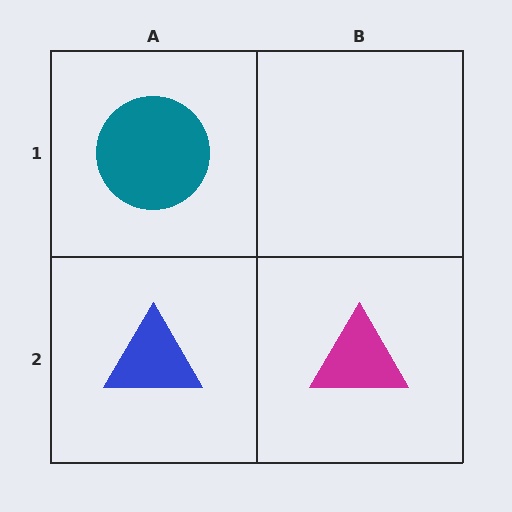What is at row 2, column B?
A magenta triangle.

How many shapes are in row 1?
1 shape.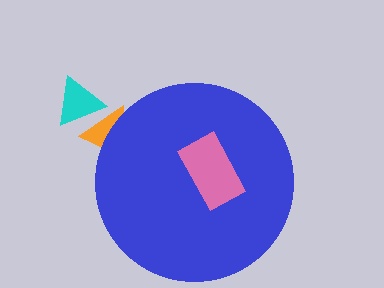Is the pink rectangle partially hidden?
No, the pink rectangle is fully visible.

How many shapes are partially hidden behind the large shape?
1 shape is partially hidden.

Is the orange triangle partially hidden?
Yes, the orange triangle is partially hidden behind the blue circle.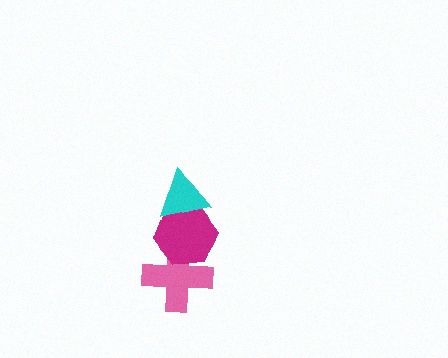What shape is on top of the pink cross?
The magenta hexagon is on top of the pink cross.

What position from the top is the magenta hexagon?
The magenta hexagon is 2nd from the top.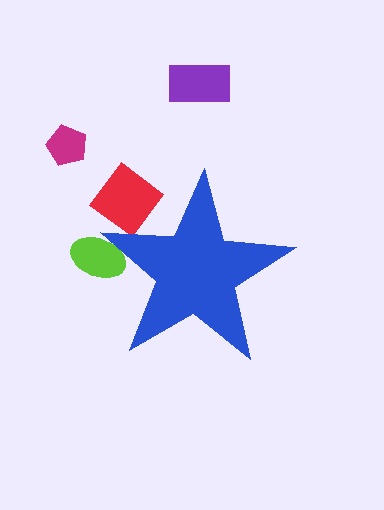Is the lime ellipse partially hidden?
Yes, the lime ellipse is partially hidden behind the blue star.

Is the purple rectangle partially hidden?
No, the purple rectangle is fully visible.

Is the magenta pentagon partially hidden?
No, the magenta pentagon is fully visible.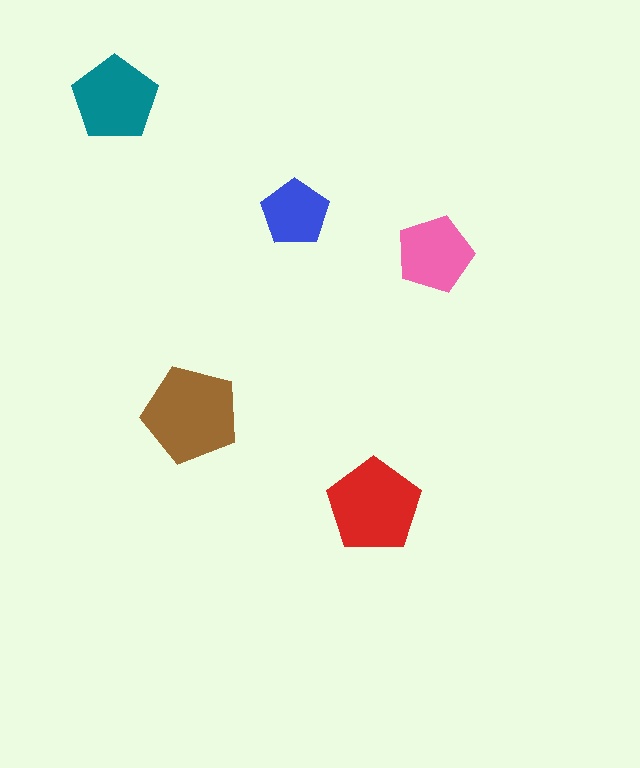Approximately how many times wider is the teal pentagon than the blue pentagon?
About 1.5 times wider.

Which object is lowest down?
The red pentagon is bottommost.